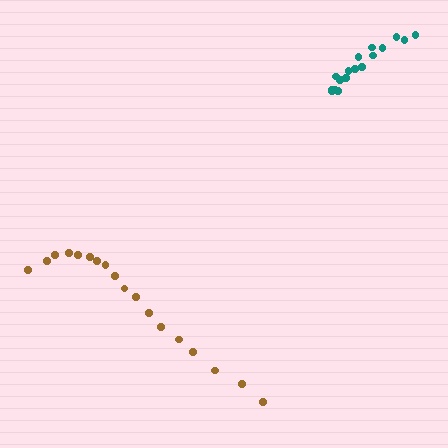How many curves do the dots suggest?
There are 2 distinct paths.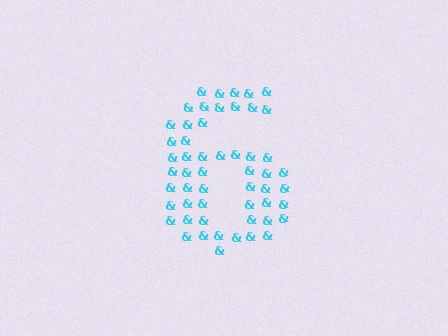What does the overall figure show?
The overall figure shows the digit 6.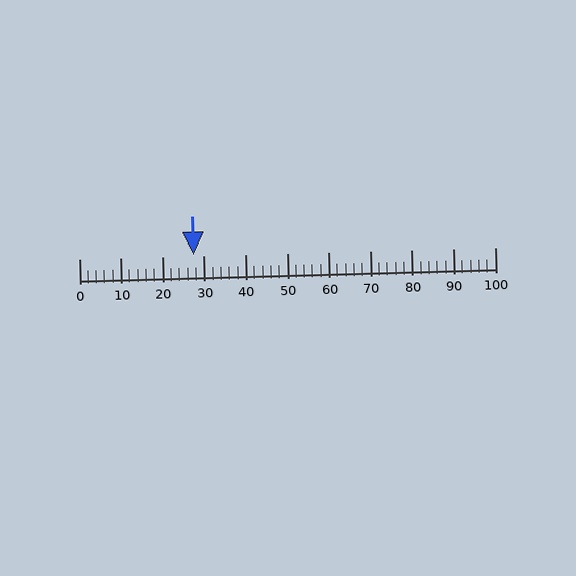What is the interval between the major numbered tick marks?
The major tick marks are spaced 10 units apart.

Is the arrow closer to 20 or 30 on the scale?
The arrow is closer to 30.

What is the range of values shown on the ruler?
The ruler shows values from 0 to 100.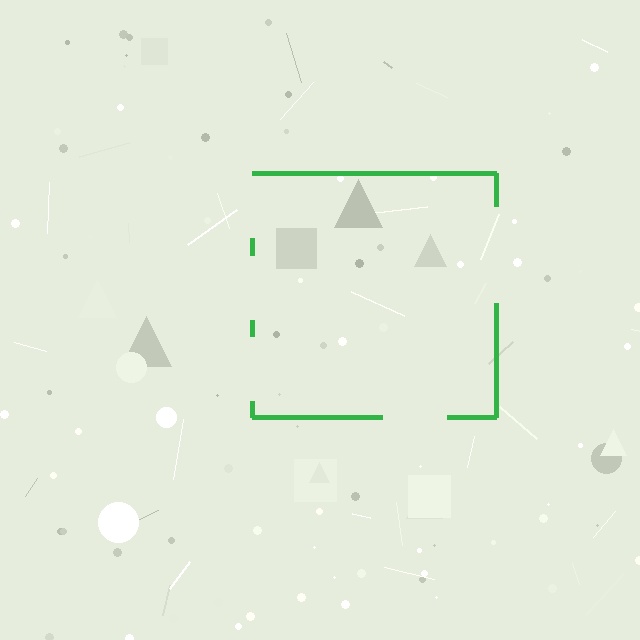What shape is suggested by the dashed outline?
The dashed outline suggests a square.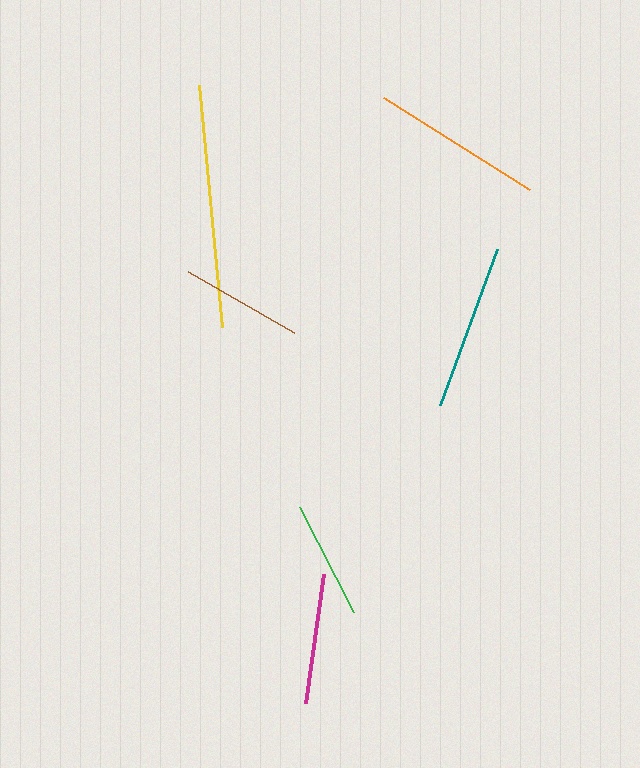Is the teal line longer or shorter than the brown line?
The teal line is longer than the brown line.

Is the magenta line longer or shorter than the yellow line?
The yellow line is longer than the magenta line.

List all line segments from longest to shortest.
From longest to shortest: yellow, orange, teal, magenta, brown, green.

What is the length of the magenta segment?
The magenta segment is approximately 130 pixels long.